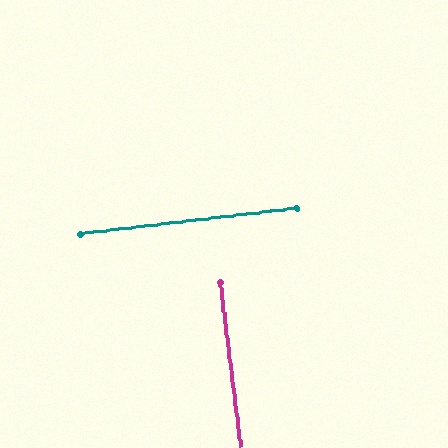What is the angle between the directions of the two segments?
Approximately 90 degrees.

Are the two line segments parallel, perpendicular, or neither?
Perpendicular — they meet at approximately 90°.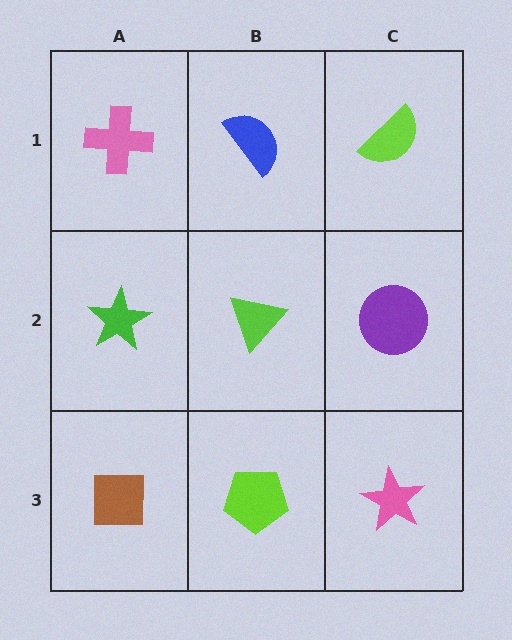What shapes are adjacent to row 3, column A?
A green star (row 2, column A), a lime pentagon (row 3, column B).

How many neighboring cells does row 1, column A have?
2.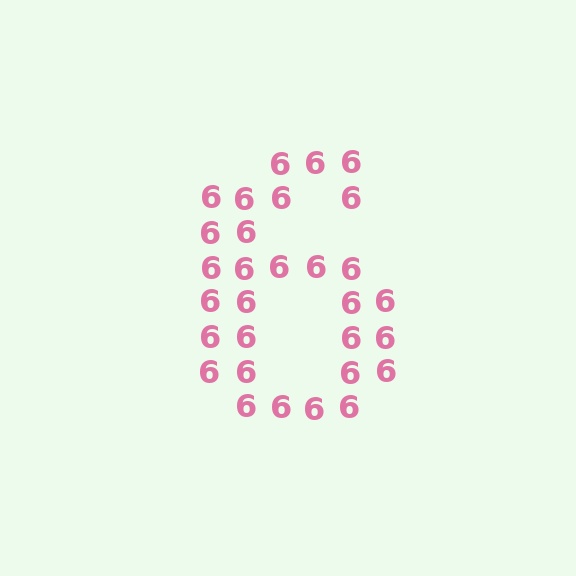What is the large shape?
The large shape is the digit 6.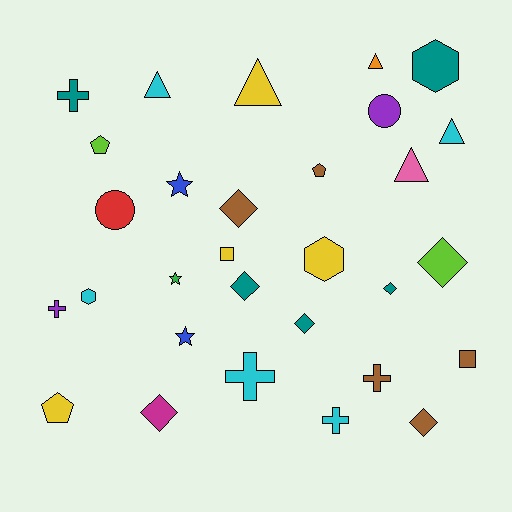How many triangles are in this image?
There are 5 triangles.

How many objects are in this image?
There are 30 objects.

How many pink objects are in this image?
There is 1 pink object.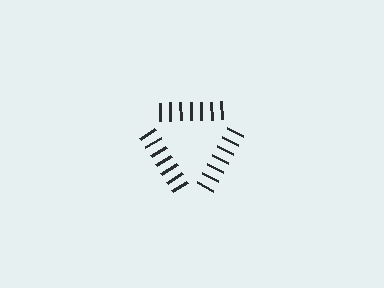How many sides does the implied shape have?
3 sides — the line-ends trace a triangle.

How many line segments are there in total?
21 — 7 along each of the 3 edges.